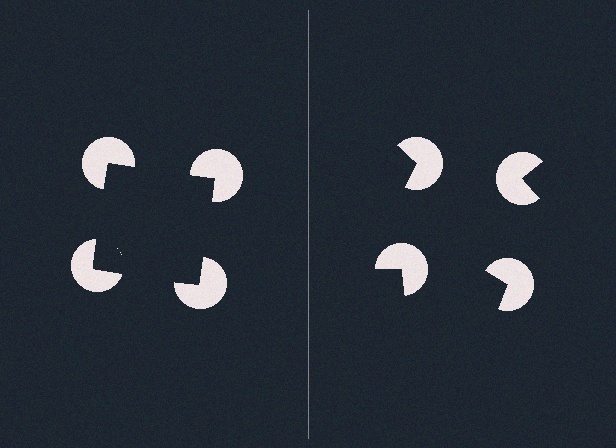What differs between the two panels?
The pac-man discs are positioned identically on both sides; only the wedge orientations differ. On the left they align to a square; on the right they are misaligned.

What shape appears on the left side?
An illusory square.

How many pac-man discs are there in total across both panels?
8 — 4 on each side.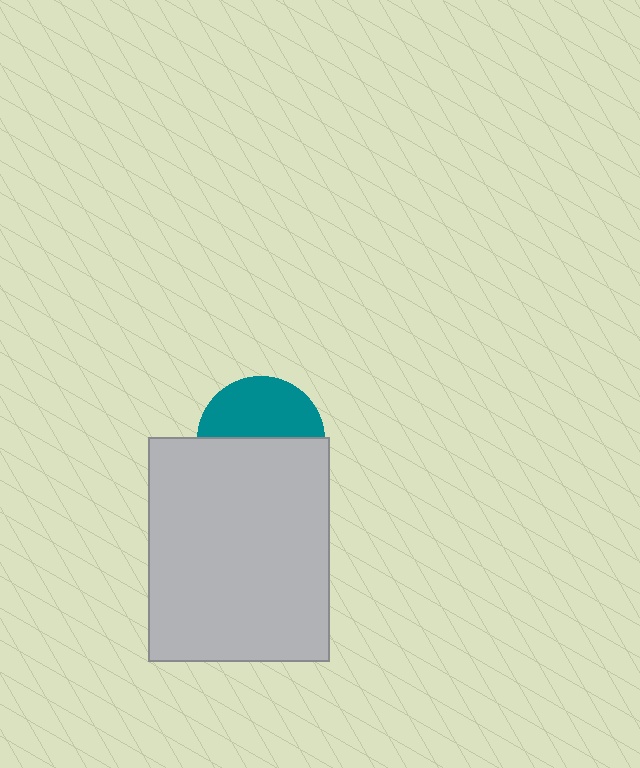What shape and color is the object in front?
The object in front is a light gray rectangle.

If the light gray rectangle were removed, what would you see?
You would see the complete teal circle.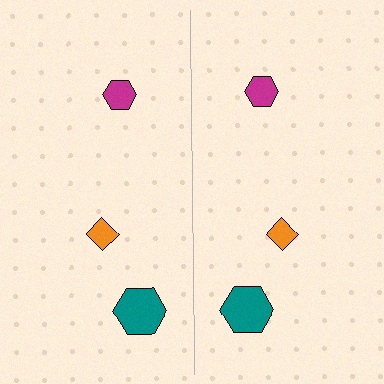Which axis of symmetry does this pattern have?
The pattern has a vertical axis of symmetry running through the center of the image.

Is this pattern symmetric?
Yes, this pattern has bilateral (reflection) symmetry.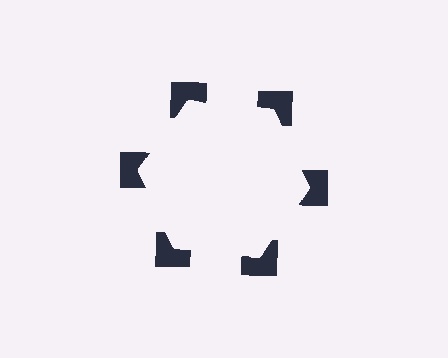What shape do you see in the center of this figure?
An illusory hexagon — its edges are inferred from the aligned wedge cuts in the notched squares, not physically drawn.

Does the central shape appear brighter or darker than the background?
It typically appears slightly brighter than the background, even though no actual brightness change is drawn.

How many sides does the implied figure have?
6 sides.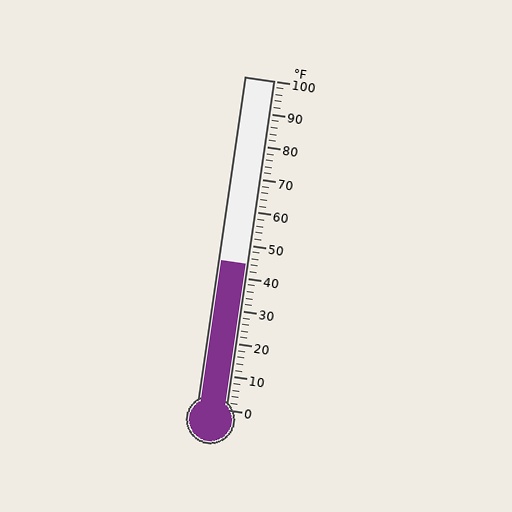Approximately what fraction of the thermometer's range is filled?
The thermometer is filled to approximately 45% of its range.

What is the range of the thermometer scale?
The thermometer scale ranges from 0°F to 100°F.